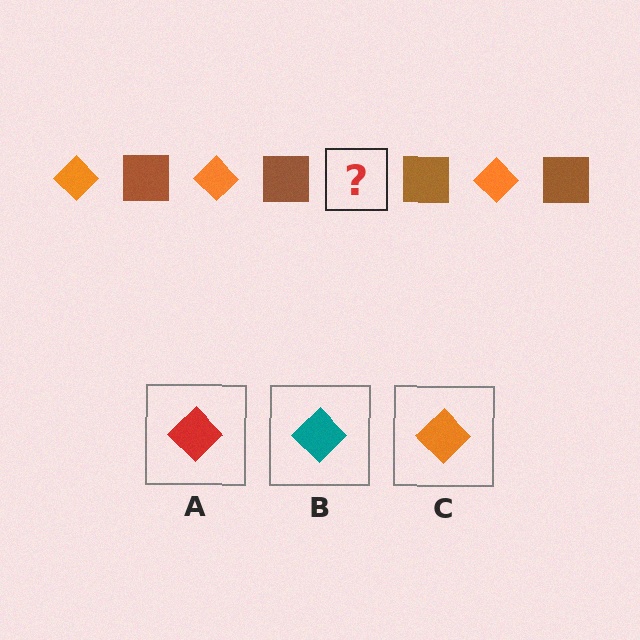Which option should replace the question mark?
Option C.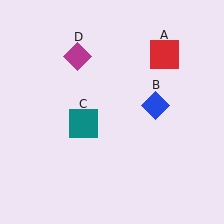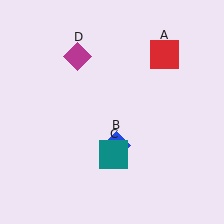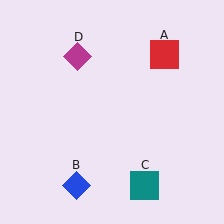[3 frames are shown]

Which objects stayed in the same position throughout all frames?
Red square (object A) and magenta diamond (object D) remained stationary.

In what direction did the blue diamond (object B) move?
The blue diamond (object B) moved down and to the left.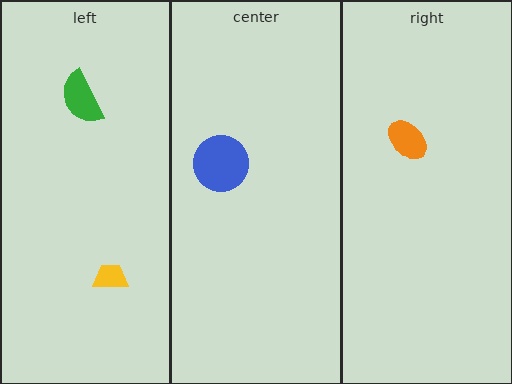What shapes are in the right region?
The orange ellipse.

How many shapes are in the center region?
1.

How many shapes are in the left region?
2.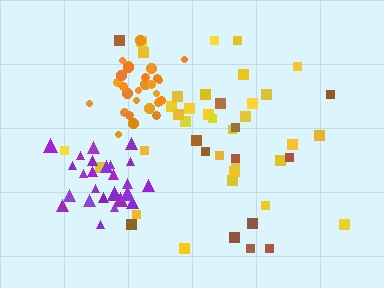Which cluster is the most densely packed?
Orange.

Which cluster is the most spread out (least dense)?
Brown.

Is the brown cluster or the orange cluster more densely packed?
Orange.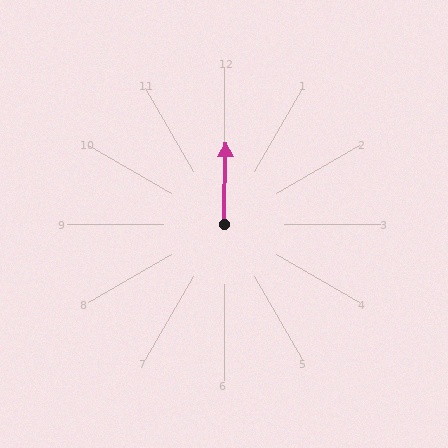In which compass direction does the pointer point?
North.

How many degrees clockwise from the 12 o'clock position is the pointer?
Approximately 1 degrees.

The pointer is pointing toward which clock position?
Roughly 12 o'clock.